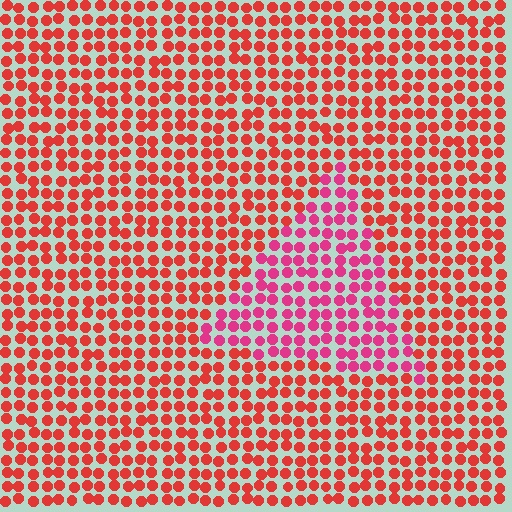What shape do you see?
I see a triangle.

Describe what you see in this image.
The image is filled with small red elements in a uniform arrangement. A triangle-shaped region is visible where the elements are tinted to a slightly different hue, forming a subtle color boundary.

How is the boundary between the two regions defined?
The boundary is defined purely by a slight shift in hue (about 31 degrees). Spacing, size, and orientation are identical on both sides.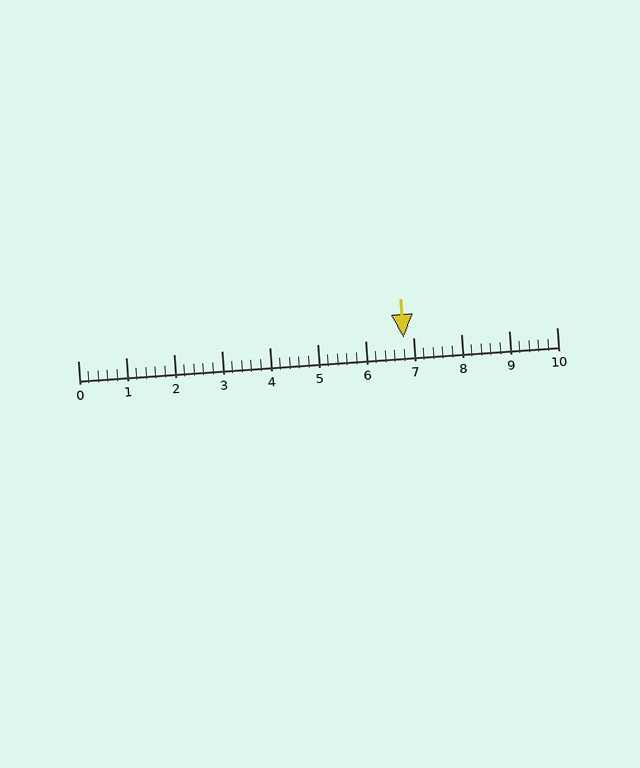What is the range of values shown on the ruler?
The ruler shows values from 0 to 10.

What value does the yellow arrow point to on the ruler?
The yellow arrow points to approximately 6.8.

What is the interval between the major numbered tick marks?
The major tick marks are spaced 1 units apart.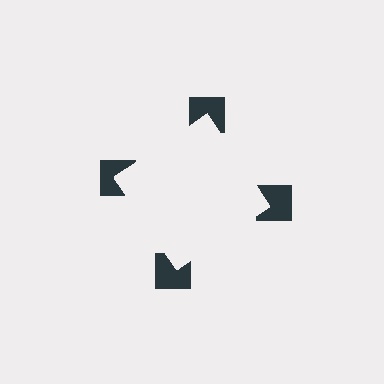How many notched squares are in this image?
There are 4 — one at each vertex of the illusory square.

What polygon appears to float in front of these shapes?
An illusory square — its edges are inferred from the aligned wedge cuts in the notched squares, not physically drawn.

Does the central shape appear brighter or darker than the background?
It typically appears slightly brighter than the background, even though no actual brightness change is drawn.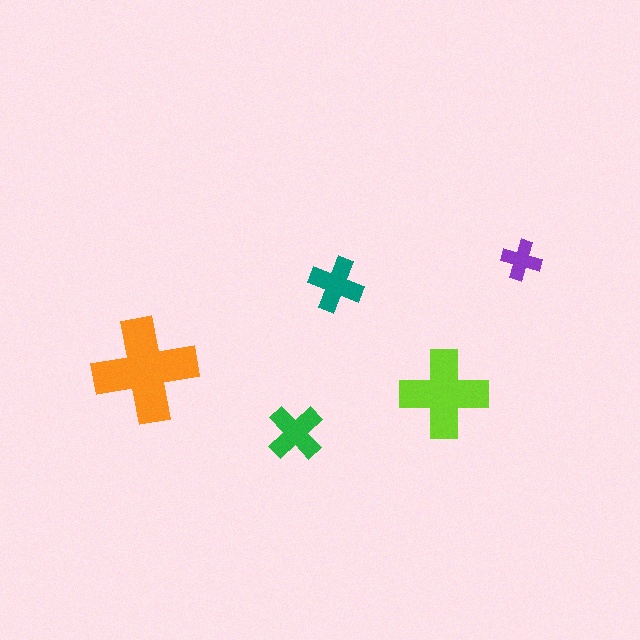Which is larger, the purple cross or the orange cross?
The orange one.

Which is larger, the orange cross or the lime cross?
The orange one.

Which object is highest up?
The purple cross is topmost.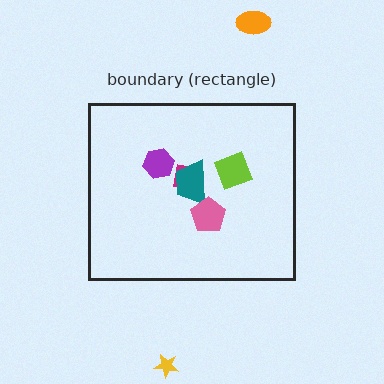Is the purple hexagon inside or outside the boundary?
Inside.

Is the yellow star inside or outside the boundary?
Outside.